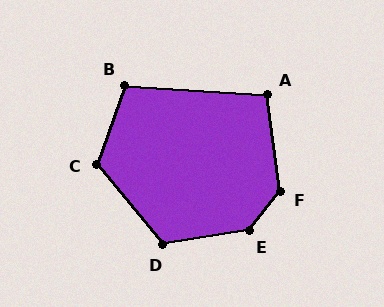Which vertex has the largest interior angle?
E, at approximately 138 degrees.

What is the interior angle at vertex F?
Approximately 134 degrees (obtuse).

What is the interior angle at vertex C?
Approximately 122 degrees (obtuse).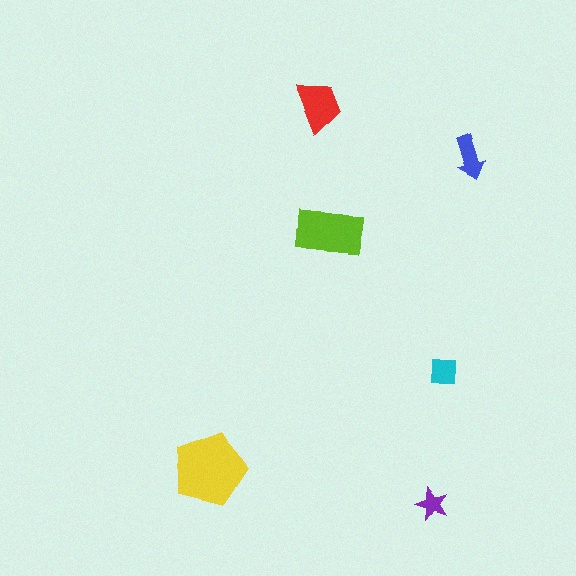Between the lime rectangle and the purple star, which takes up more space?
The lime rectangle.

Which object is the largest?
The yellow pentagon.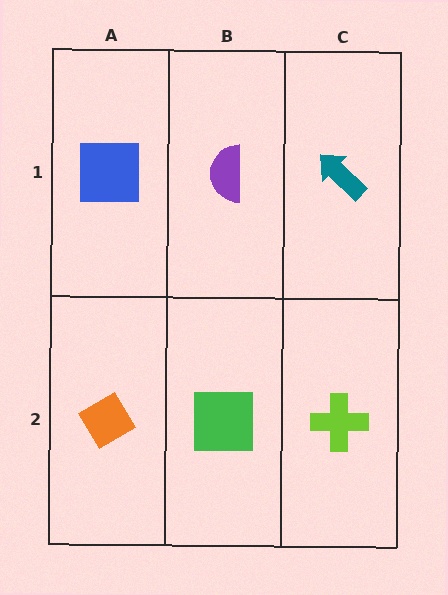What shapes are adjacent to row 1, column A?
An orange diamond (row 2, column A), a purple semicircle (row 1, column B).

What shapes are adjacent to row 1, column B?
A green square (row 2, column B), a blue square (row 1, column A), a teal arrow (row 1, column C).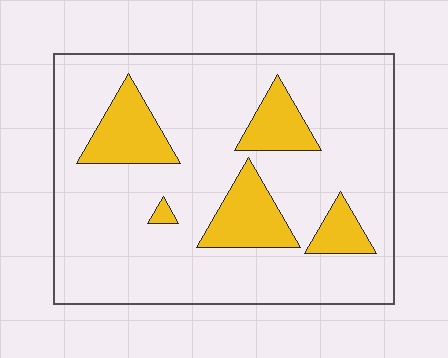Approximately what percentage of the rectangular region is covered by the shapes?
Approximately 20%.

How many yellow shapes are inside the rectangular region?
5.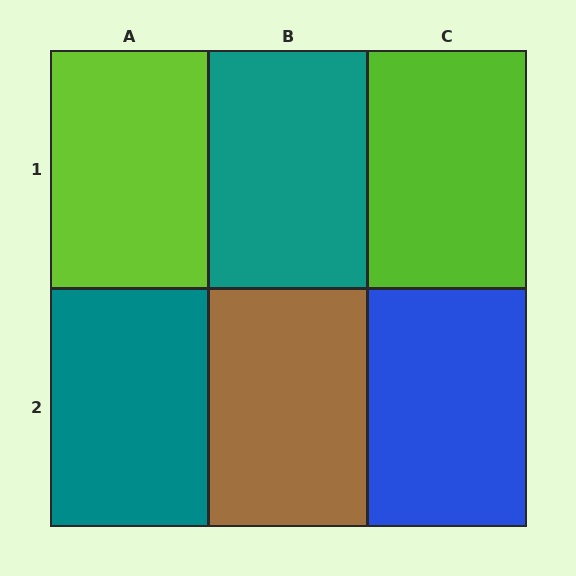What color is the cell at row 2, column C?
Blue.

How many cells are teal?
2 cells are teal.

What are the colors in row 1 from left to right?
Lime, teal, lime.